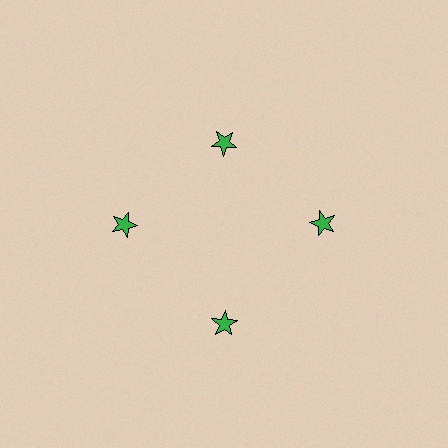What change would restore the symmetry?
The symmetry would be restored by moving it outward, back onto the ring so that all 4 stars sit at equal angles and equal distance from the center.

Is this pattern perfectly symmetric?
No. The 4 green stars are arranged in a ring, but one element near the 12 o'clock position is pulled inward toward the center, breaking the 4-fold rotational symmetry.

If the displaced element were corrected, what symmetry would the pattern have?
It would have 4-fold rotational symmetry — the pattern would map onto itself every 90 degrees.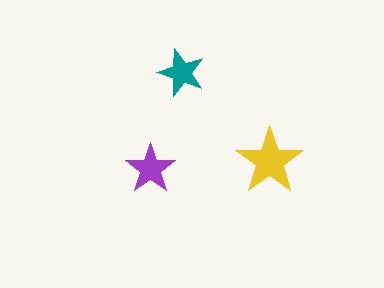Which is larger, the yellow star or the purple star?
The yellow one.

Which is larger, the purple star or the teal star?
The purple one.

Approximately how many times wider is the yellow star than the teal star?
About 1.5 times wider.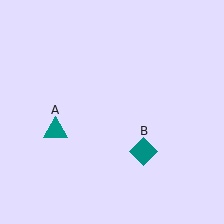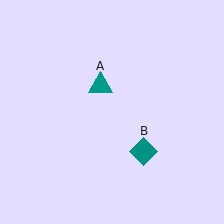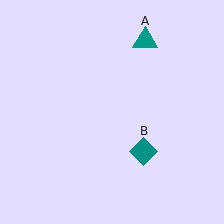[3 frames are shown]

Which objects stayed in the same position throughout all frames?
Teal diamond (object B) remained stationary.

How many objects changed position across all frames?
1 object changed position: teal triangle (object A).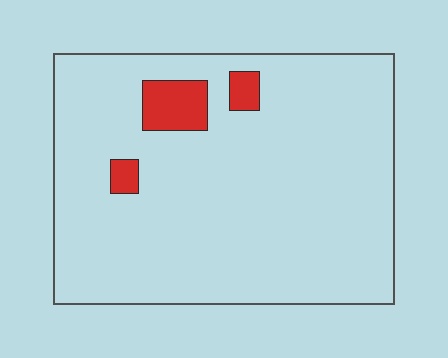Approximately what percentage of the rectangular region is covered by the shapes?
Approximately 5%.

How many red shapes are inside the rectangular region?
3.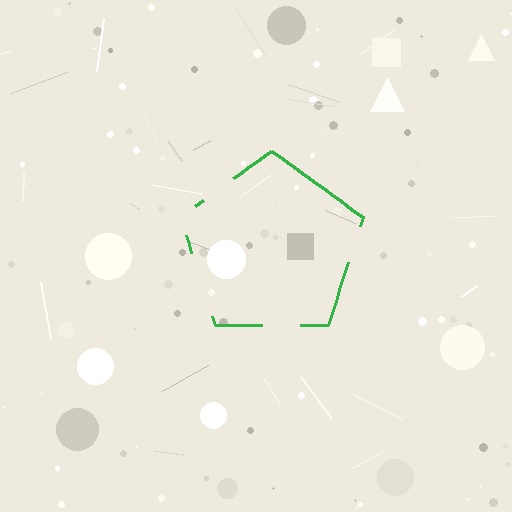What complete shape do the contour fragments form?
The contour fragments form a pentagon.